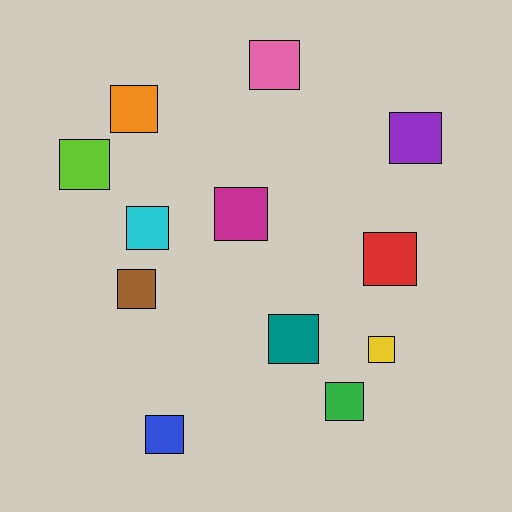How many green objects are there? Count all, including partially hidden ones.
There is 1 green object.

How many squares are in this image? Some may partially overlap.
There are 12 squares.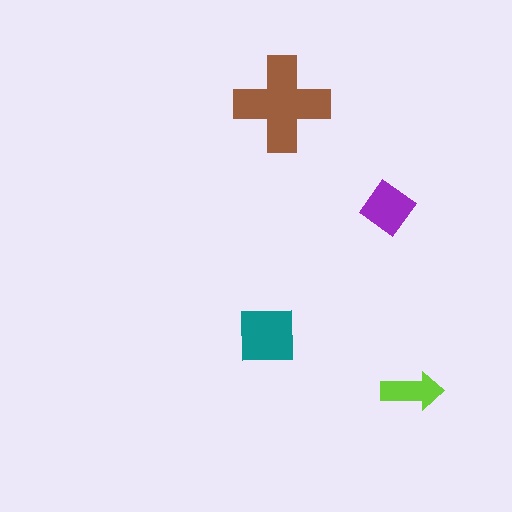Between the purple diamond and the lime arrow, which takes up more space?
The purple diamond.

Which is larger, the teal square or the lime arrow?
The teal square.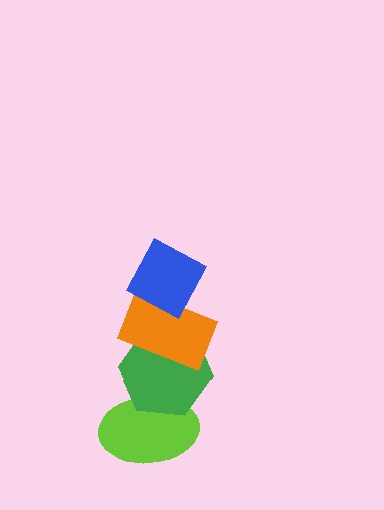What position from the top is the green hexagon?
The green hexagon is 3rd from the top.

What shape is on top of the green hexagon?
The orange rectangle is on top of the green hexagon.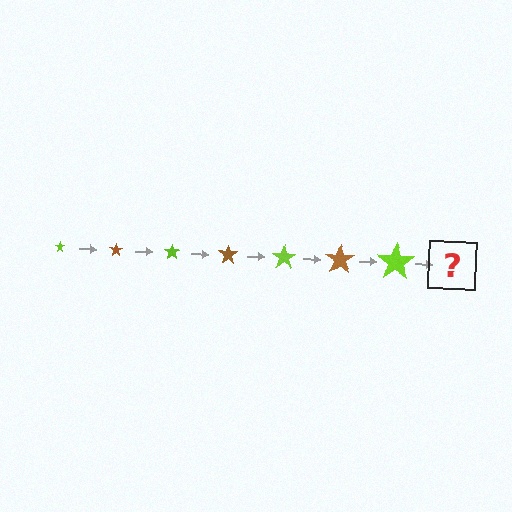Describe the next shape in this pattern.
It should be a brown star, larger than the previous one.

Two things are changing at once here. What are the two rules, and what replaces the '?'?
The two rules are that the star grows larger each step and the color cycles through lime and brown. The '?' should be a brown star, larger than the previous one.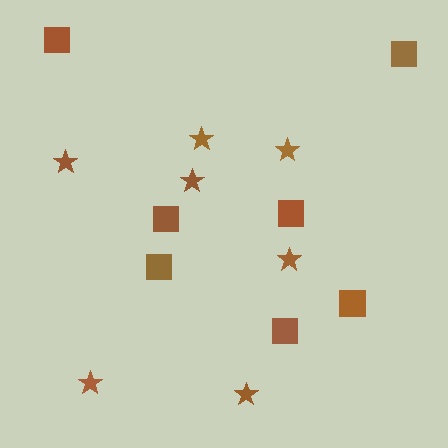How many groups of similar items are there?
There are 2 groups: one group of squares (7) and one group of stars (7).